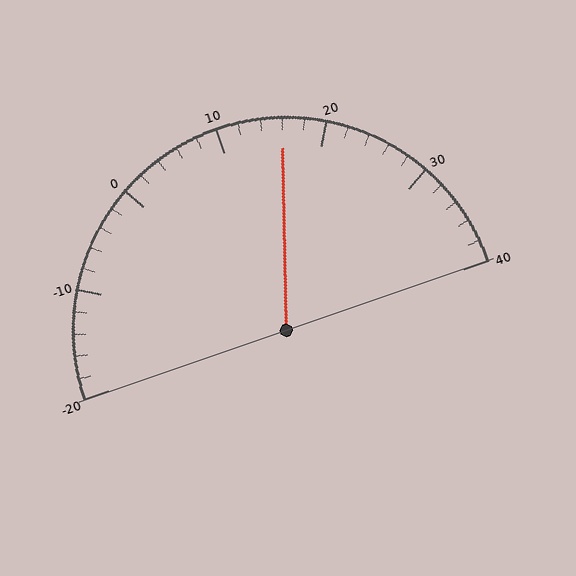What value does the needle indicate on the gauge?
The needle indicates approximately 16.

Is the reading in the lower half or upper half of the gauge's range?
The reading is in the upper half of the range (-20 to 40).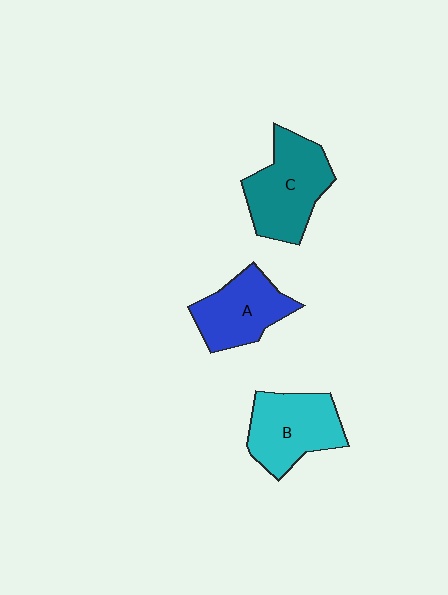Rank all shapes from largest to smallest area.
From largest to smallest: C (teal), B (cyan), A (blue).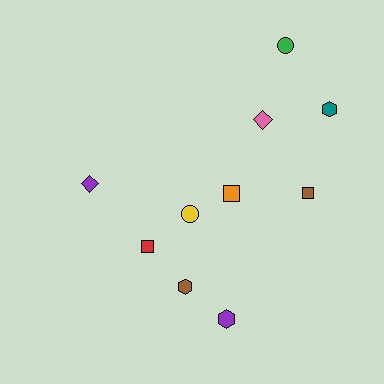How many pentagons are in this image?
There are no pentagons.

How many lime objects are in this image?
There are no lime objects.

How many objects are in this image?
There are 10 objects.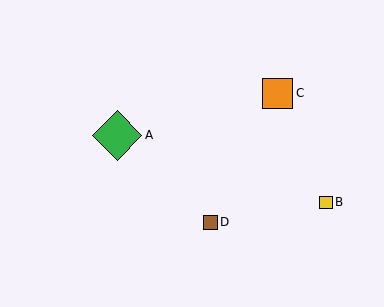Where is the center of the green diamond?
The center of the green diamond is at (117, 135).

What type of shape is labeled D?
Shape D is a brown square.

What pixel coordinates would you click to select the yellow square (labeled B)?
Click at (326, 202) to select the yellow square B.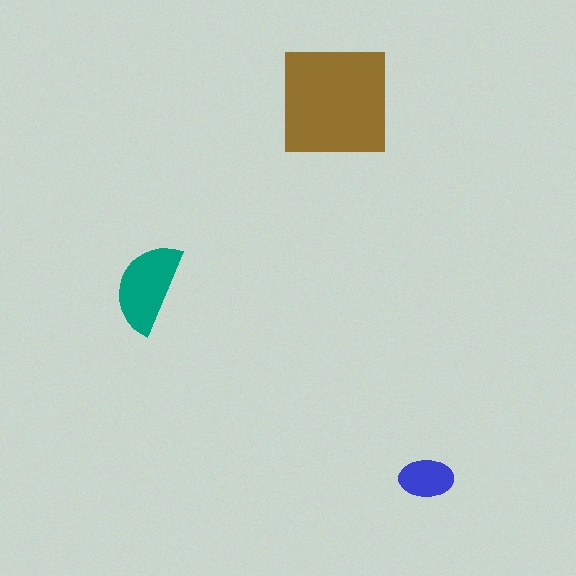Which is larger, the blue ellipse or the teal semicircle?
The teal semicircle.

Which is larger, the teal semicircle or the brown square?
The brown square.